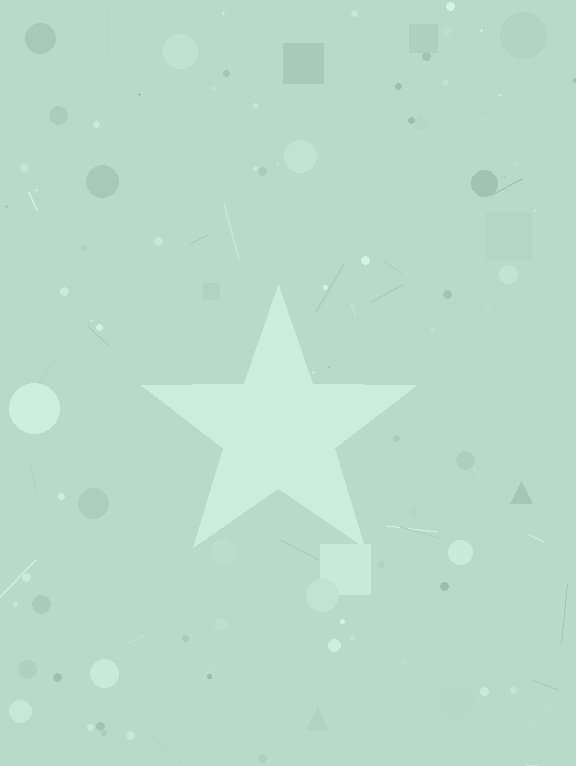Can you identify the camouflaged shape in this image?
The camouflaged shape is a star.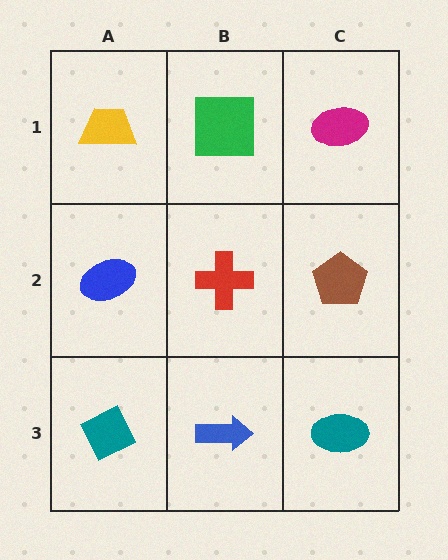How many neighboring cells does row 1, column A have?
2.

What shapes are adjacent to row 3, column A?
A blue ellipse (row 2, column A), a blue arrow (row 3, column B).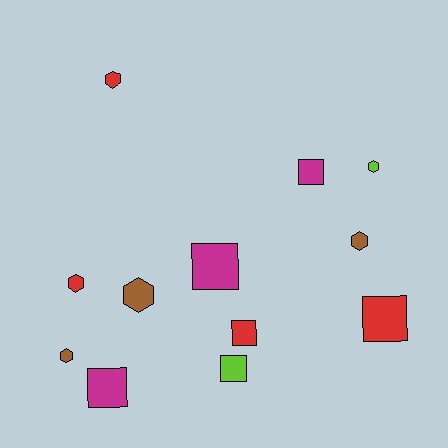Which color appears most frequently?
Red, with 4 objects.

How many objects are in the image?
There are 12 objects.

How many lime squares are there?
There is 1 lime square.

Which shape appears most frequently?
Square, with 6 objects.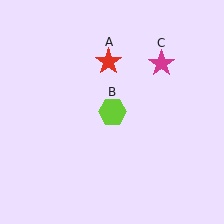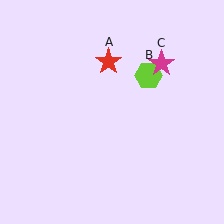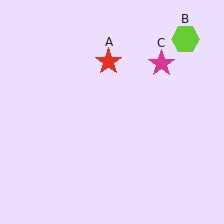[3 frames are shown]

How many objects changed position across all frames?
1 object changed position: lime hexagon (object B).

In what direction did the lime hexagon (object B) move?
The lime hexagon (object B) moved up and to the right.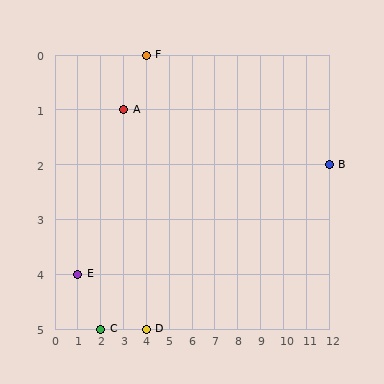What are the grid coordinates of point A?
Point A is at grid coordinates (3, 1).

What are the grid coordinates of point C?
Point C is at grid coordinates (2, 5).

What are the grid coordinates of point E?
Point E is at grid coordinates (1, 4).